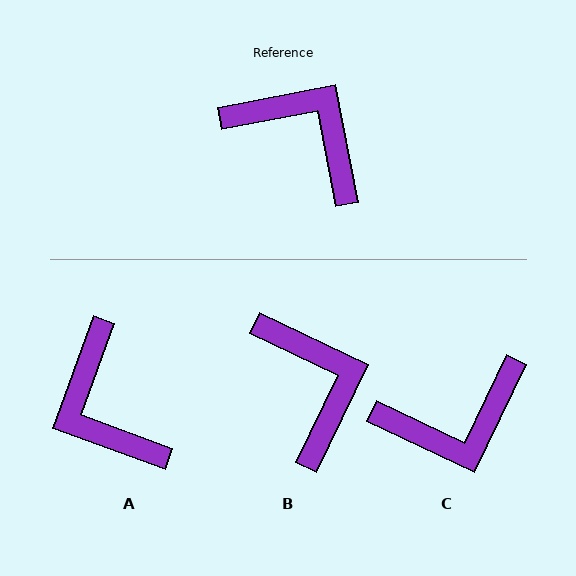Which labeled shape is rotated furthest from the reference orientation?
A, about 149 degrees away.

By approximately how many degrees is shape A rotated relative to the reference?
Approximately 149 degrees counter-clockwise.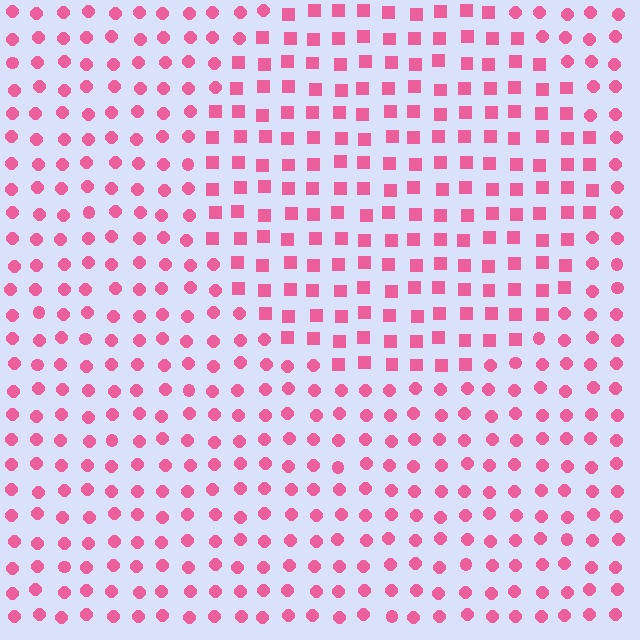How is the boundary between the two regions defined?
The boundary is defined by a change in element shape: squares inside vs. circles outside. All elements share the same color and spacing.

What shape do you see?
I see a circle.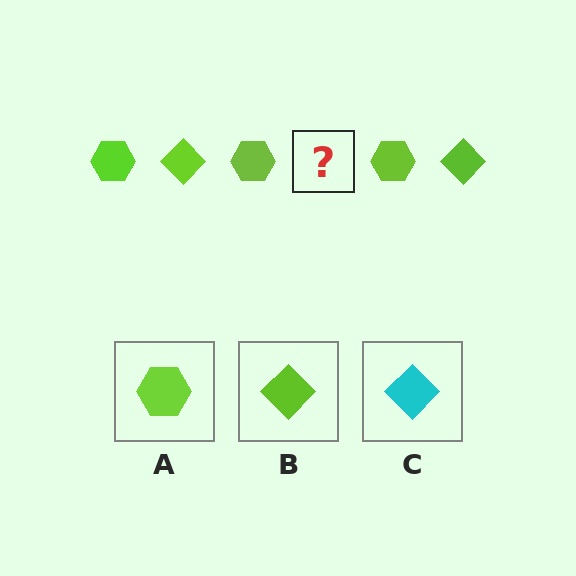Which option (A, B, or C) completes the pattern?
B.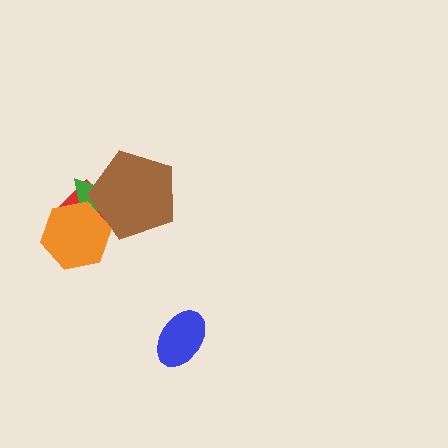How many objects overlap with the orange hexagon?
3 objects overlap with the orange hexagon.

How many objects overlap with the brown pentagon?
3 objects overlap with the brown pentagon.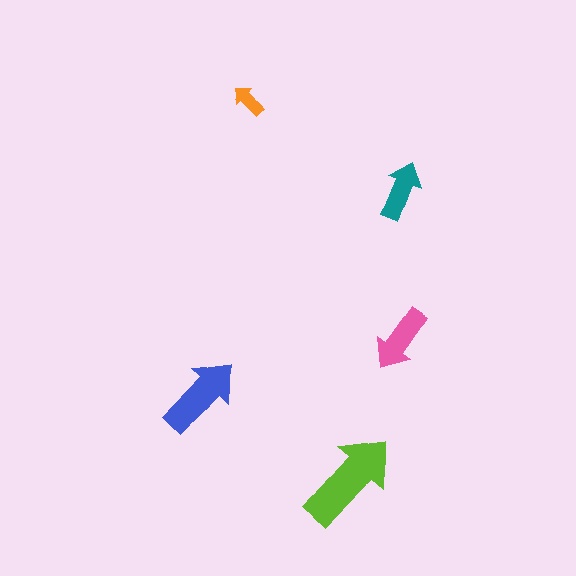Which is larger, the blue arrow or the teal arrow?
The blue one.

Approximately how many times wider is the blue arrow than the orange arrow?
About 2.5 times wider.